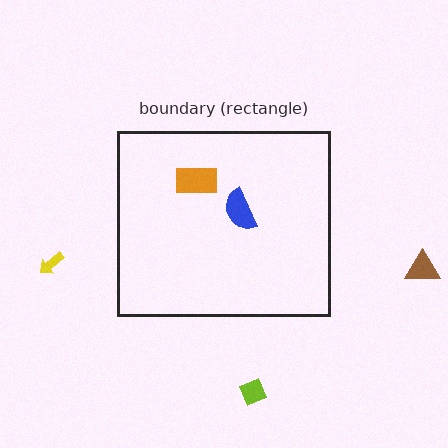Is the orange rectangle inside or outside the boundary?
Inside.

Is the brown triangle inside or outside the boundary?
Outside.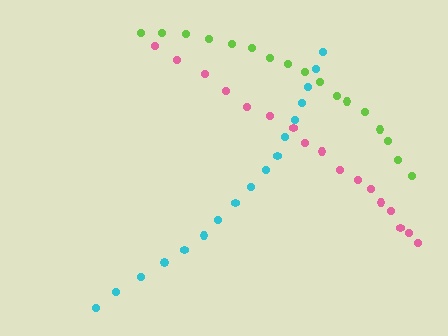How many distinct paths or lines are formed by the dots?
There are 3 distinct paths.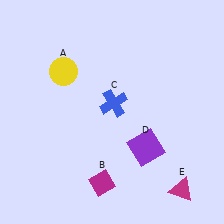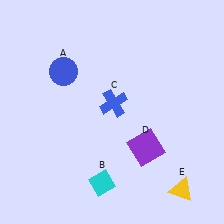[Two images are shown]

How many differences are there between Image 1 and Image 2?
There are 3 differences between the two images.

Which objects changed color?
A changed from yellow to blue. B changed from magenta to cyan. E changed from magenta to yellow.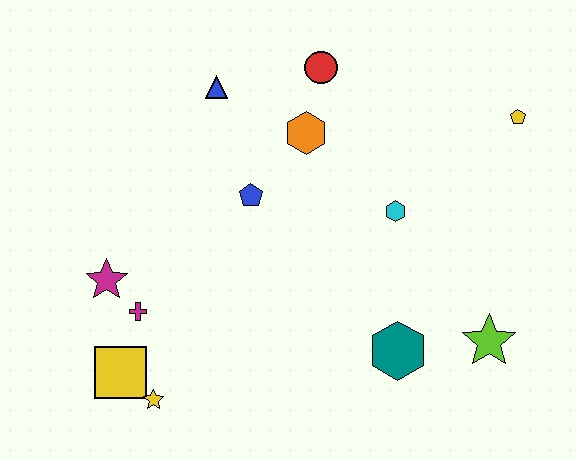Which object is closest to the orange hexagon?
The red circle is closest to the orange hexagon.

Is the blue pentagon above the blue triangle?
No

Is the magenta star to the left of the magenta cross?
Yes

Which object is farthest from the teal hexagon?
The blue triangle is farthest from the teal hexagon.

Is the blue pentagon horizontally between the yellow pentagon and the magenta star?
Yes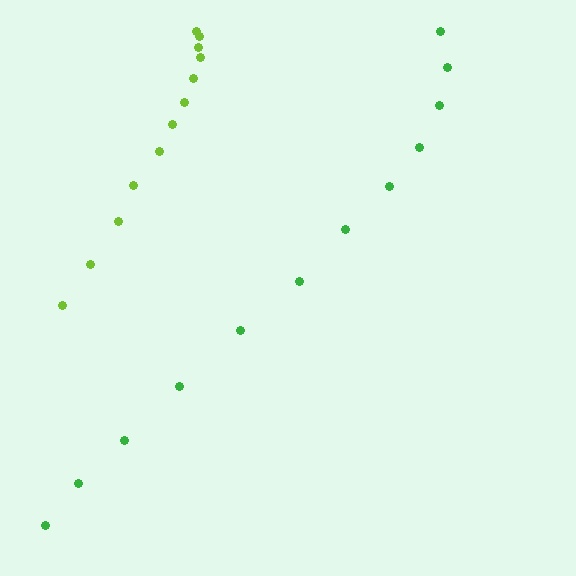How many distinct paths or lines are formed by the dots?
There are 2 distinct paths.